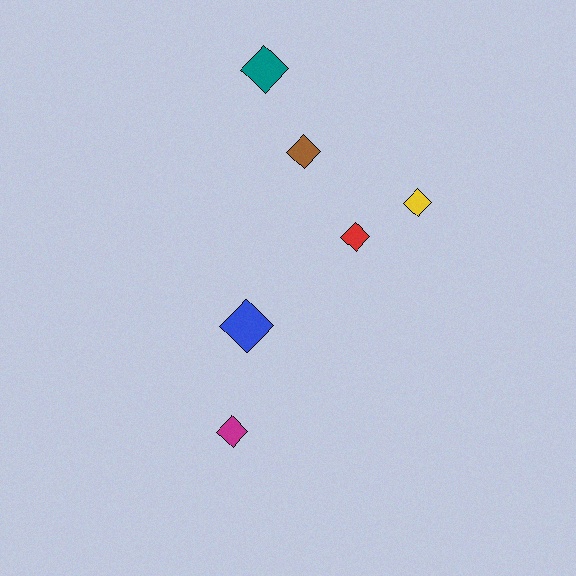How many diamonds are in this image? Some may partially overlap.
There are 6 diamonds.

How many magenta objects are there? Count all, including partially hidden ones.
There is 1 magenta object.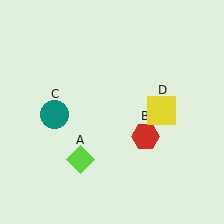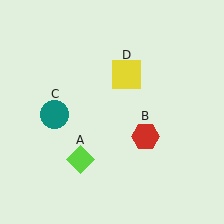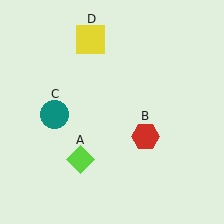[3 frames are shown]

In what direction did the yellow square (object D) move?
The yellow square (object D) moved up and to the left.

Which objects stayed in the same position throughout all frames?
Lime diamond (object A) and red hexagon (object B) and teal circle (object C) remained stationary.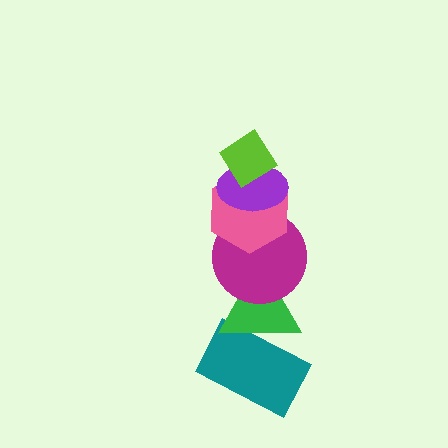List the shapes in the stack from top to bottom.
From top to bottom: the lime diamond, the purple ellipse, the pink hexagon, the magenta circle, the green triangle, the teal rectangle.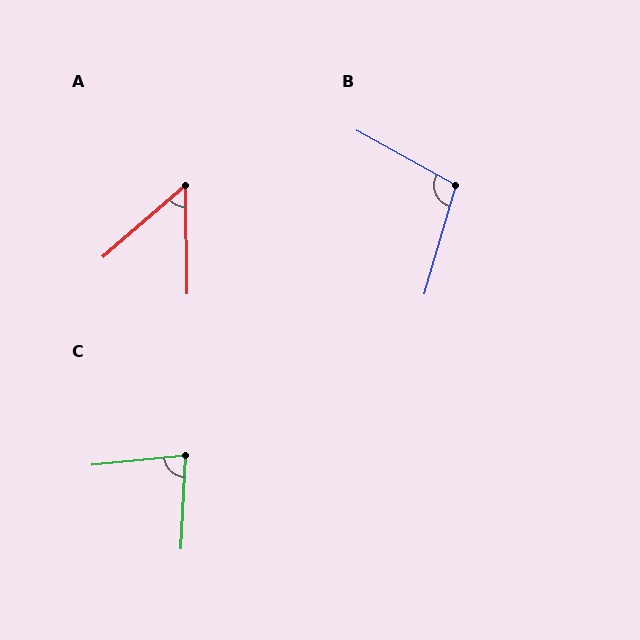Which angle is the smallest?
A, at approximately 50 degrees.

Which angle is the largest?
B, at approximately 103 degrees.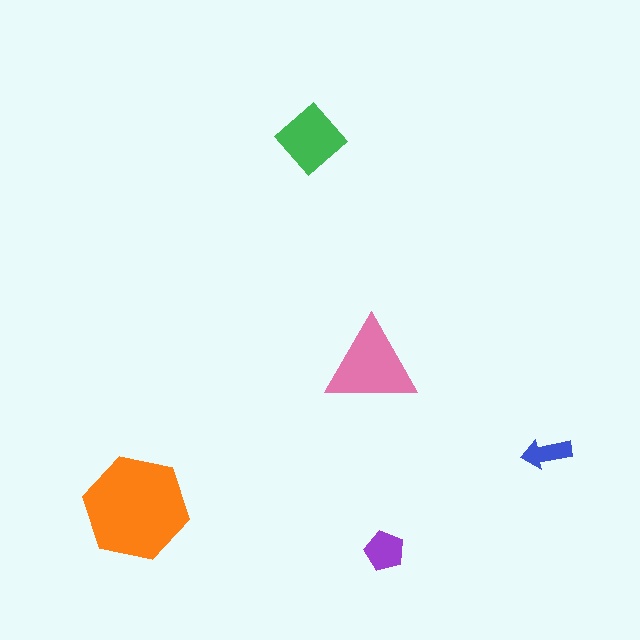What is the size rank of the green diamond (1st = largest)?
3rd.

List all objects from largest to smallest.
The orange hexagon, the pink triangle, the green diamond, the purple pentagon, the blue arrow.